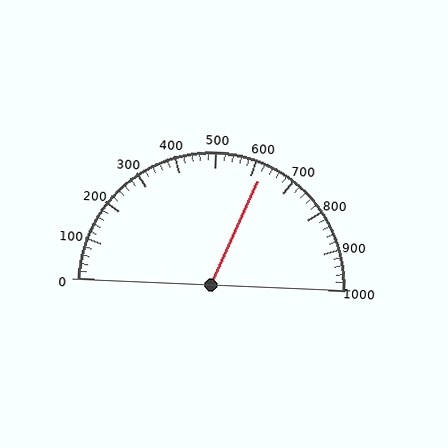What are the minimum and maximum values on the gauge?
The gauge ranges from 0 to 1000.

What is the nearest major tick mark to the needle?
The nearest major tick mark is 600.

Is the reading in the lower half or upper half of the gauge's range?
The reading is in the upper half of the range (0 to 1000).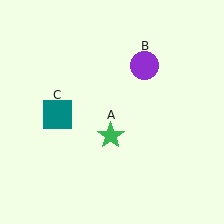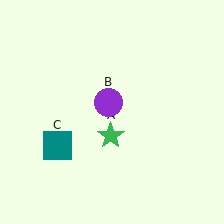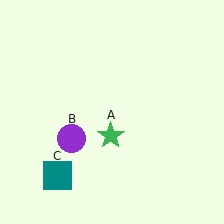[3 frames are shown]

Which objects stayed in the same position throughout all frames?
Green star (object A) remained stationary.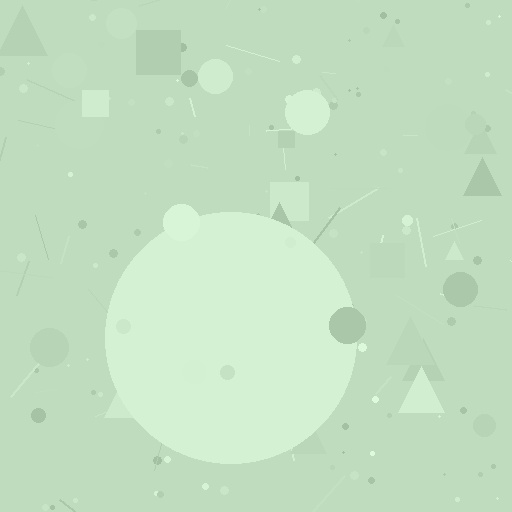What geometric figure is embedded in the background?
A circle is embedded in the background.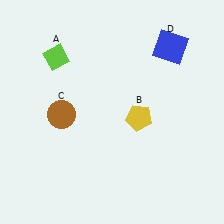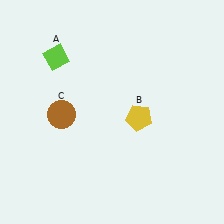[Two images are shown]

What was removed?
The blue square (D) was removed in Image 2.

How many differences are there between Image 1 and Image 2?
There is 1 difference between the two images.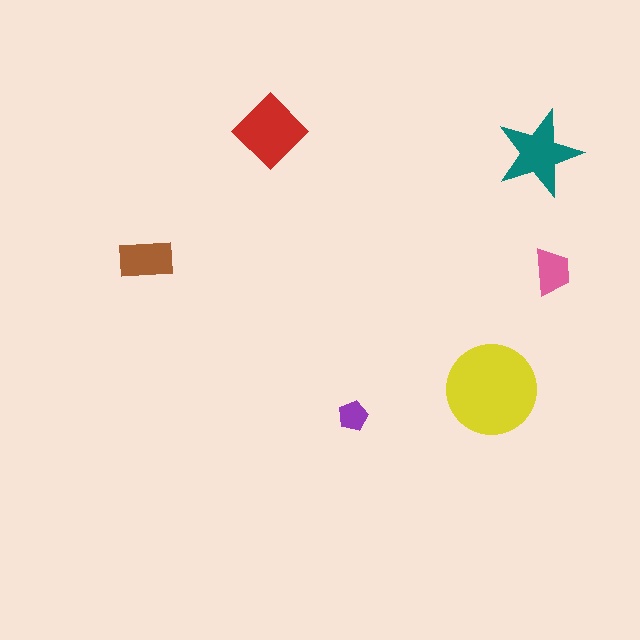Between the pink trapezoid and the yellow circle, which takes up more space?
The yellow circle.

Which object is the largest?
The yellow circle.